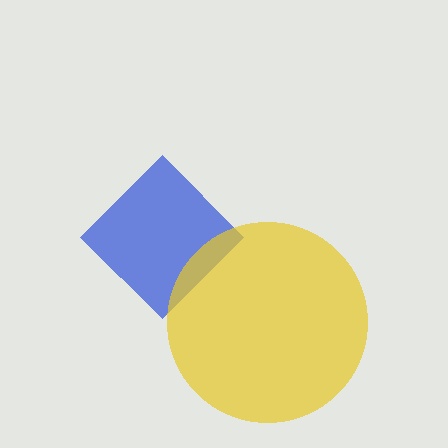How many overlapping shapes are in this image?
There are 2 overlapping shapes in the image.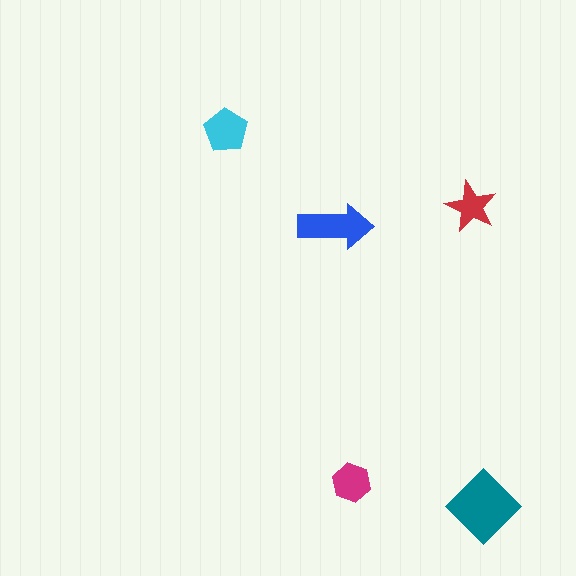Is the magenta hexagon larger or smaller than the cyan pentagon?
Smaller.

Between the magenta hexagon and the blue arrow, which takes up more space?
The blue arrow.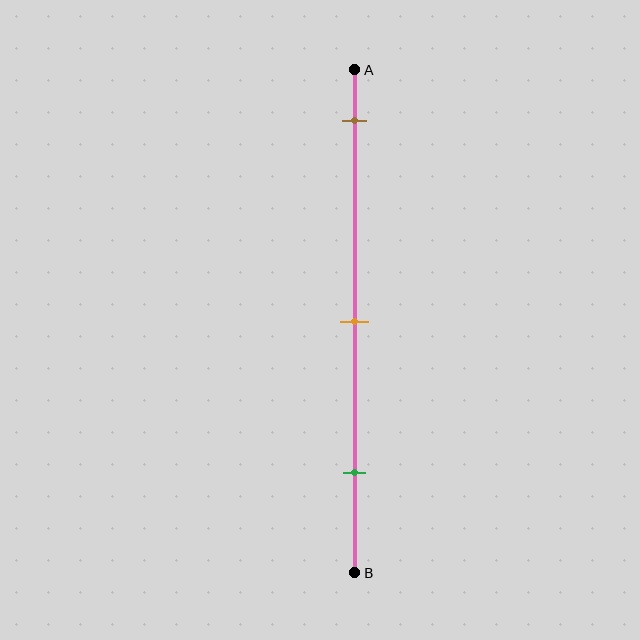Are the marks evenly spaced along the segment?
Yes, the marks are approximately evenly spaced.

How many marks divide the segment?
There are 3 marks dividing the segment.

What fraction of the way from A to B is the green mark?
The green mark is approximately 80% (0.8) of the way from A to B.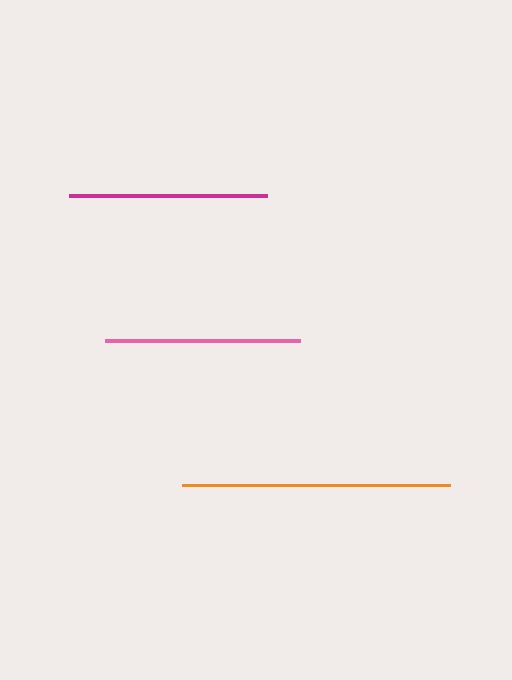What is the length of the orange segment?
The orange segment is approximately 268 pixels long.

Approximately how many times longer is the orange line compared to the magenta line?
The orange line is approximately 1.4 times the length of the magenta line.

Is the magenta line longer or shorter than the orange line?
The orange line is longer than the magenta line.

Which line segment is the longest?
The orange line is the longest at approximately 268 pixels.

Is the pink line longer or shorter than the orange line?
The orange line is longer than the pink line.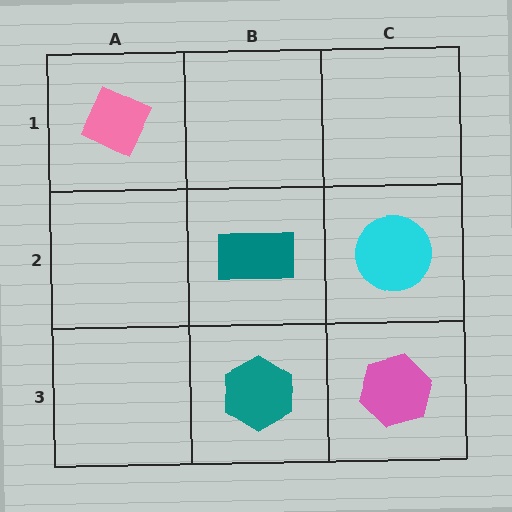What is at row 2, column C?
A cyan circle.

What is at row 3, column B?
A teal hexagon.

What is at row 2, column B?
A teal rectangle.